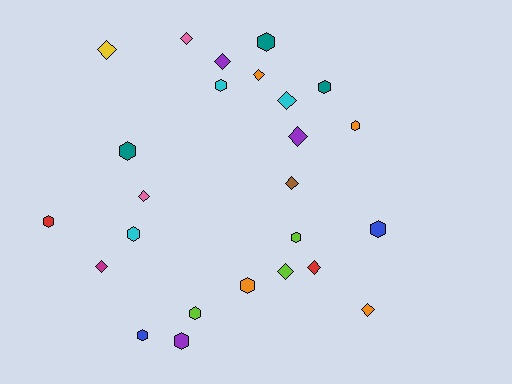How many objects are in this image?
There are 25 objects.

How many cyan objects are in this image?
There are 3 cyan objects.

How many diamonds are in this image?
There are 12 diamonds.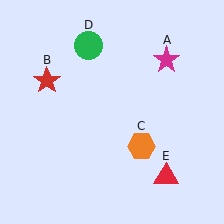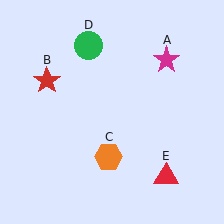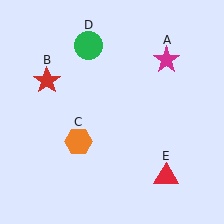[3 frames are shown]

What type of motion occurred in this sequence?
The orange hexagon (object C) rotated clockwise around the center of the scene.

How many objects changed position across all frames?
1 object changed position: orange hexagon (object C).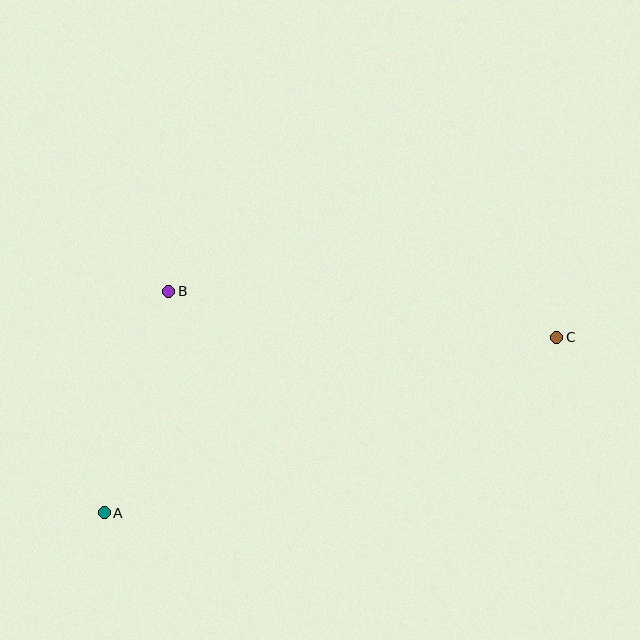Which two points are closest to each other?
Points A and B are closest to each other.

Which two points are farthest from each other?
Points A and C are farthest from each other.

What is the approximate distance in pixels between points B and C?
The distance between B and C is approximately 391 pixels.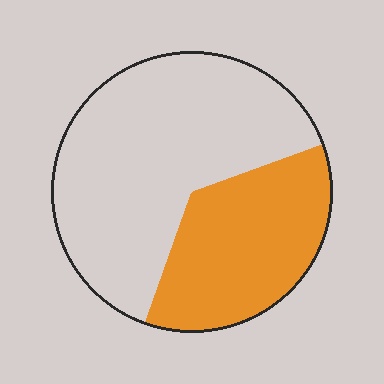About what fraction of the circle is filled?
About three eighths (3/8).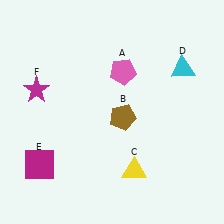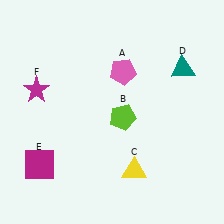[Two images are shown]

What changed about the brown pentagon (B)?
In Image 1, B is brown. In Image 2, it changed to lime.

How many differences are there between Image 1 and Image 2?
There are 2 differences between the two images.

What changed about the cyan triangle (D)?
In Image 1, D is cyan. In Image 2, it changed to teal.